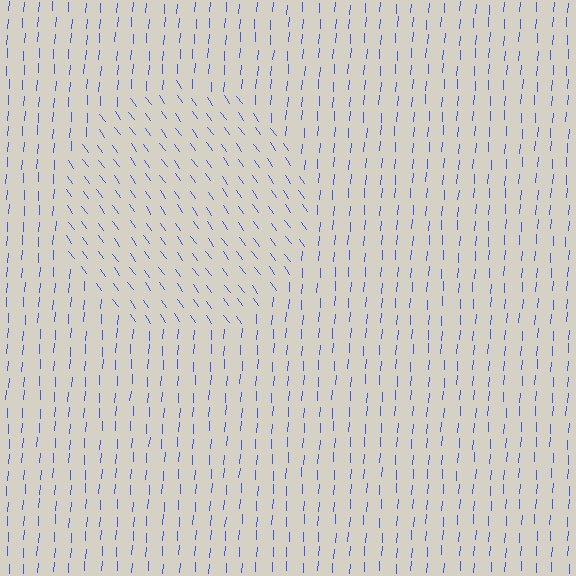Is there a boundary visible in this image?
Yes, there is a texture boundary formed by a change in line orientation.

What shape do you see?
I see a circle.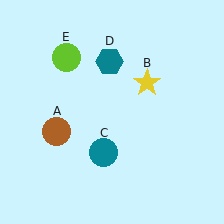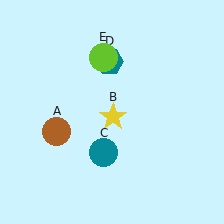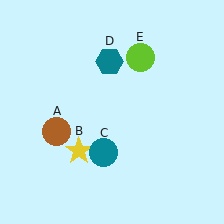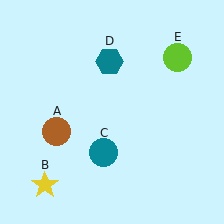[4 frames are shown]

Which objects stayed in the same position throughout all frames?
Brown circle (object A) and teal circle (object C) and teal hexagon (object D) remained stationary.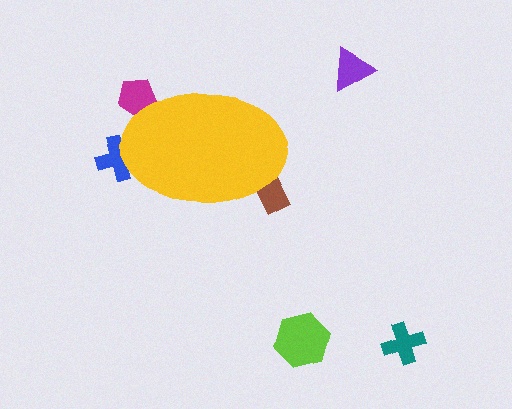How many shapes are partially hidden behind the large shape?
3 shapes are partially hidden.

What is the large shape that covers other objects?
A yellow ellipse.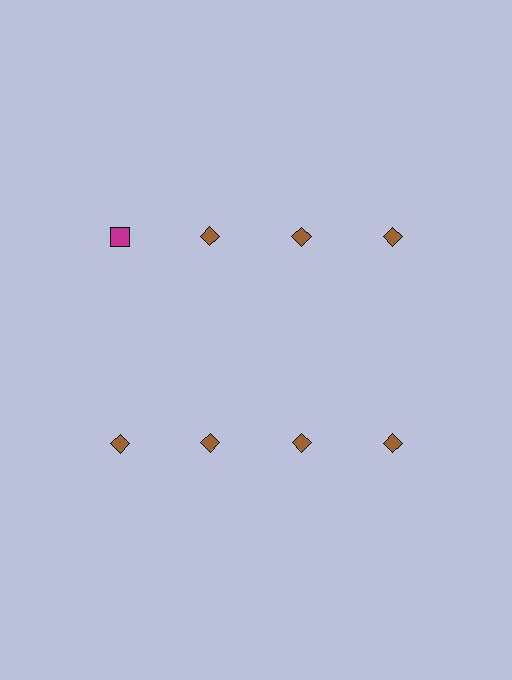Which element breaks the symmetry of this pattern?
The magenta square in the top row, leftmost column breaks the symmetry. All other shapes are brown diamonds.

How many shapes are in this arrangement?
There are 8 shapes arranged in a grid pattern.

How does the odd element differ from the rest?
It differs in both color (magenta instead of brown) and shape (square instead of diamond).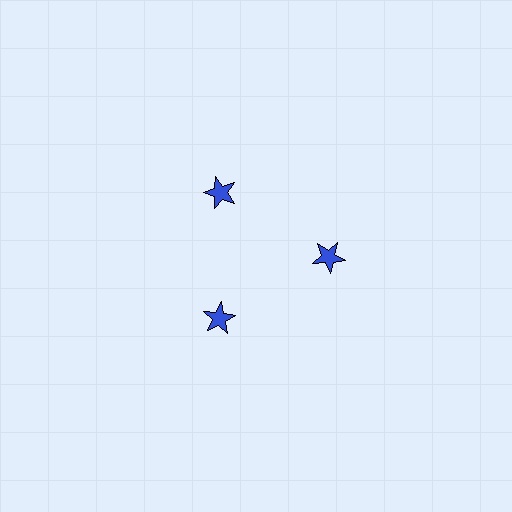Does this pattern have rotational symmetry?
Yes, this pattern has 3-fold rotational symmetry. It looks the same after rotating 120 degrees around the center.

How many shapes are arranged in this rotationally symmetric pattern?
There are 3 shapes, arranged in 3 groups of 1.